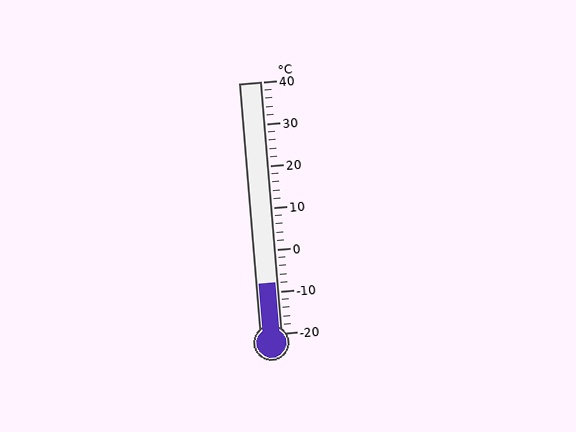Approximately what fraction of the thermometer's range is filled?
The thermometer is filled to approximately 20% of its range.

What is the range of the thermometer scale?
The thermometer scale ranges from -20°C to 40°C.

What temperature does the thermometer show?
The thermometer shows approximately -8°C.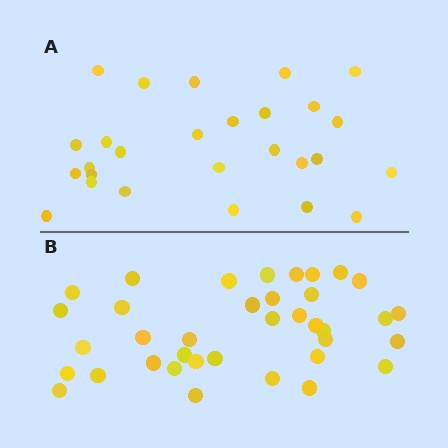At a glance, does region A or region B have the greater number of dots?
Region B (the bottom region) has more dots.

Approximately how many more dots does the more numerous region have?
Region B has roughly 10 or so more dots than region A.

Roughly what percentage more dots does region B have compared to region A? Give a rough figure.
About 35% more.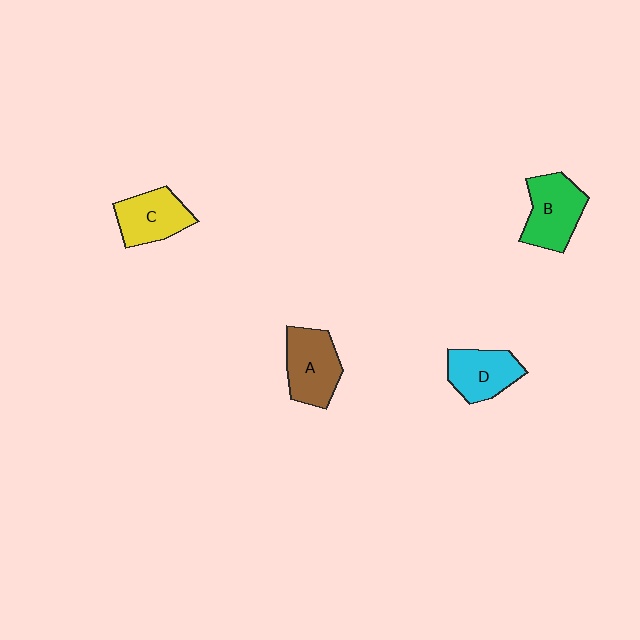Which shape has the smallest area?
Shape D (cyan).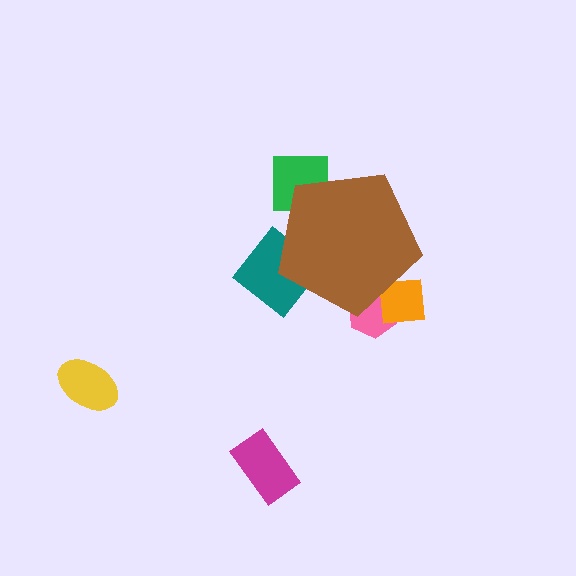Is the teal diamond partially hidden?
Yes, the teal diamond is partially hidden behind the brown pentagon.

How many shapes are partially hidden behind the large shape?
4 shapes are partially hidden.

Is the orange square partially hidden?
Yes, the orange square is partially hidden behind the brown pentagon.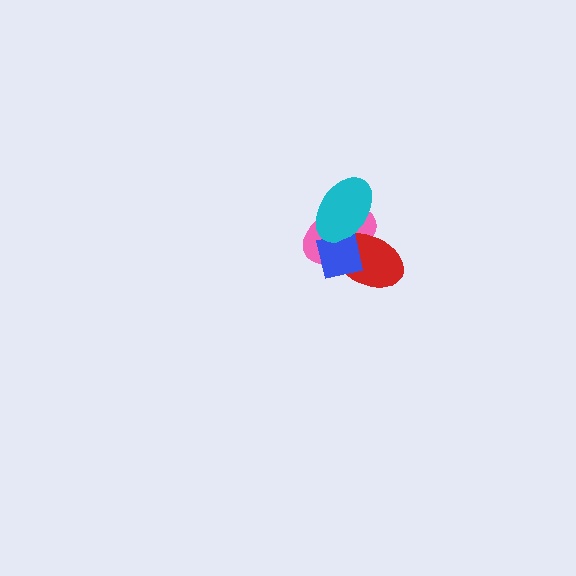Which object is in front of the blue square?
The cyan ellipse is in front of the blue square.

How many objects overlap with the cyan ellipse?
3 objects overlap with the cyan ellipse.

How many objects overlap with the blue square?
3 objects overlap with the blue square.